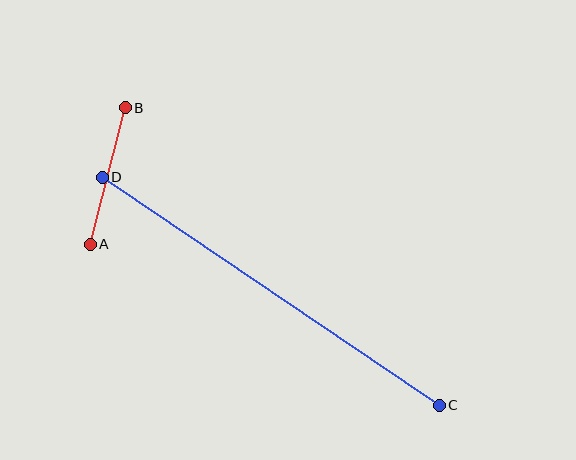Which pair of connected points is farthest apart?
Points C and D are farthest apart.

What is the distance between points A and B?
The distance is approximately 141 pixels.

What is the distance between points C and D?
The distance is approximately 407 pixels.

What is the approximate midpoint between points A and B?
The midpoint is at approximately (108, 176) pixels.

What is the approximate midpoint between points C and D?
The midpoint is at approximately (271, 291) pixels.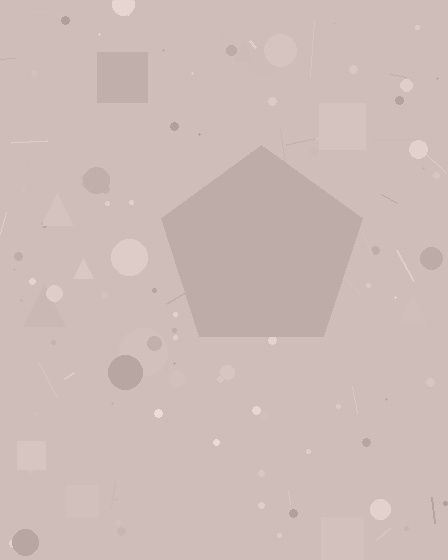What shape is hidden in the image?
A pentagon is hidden in the image.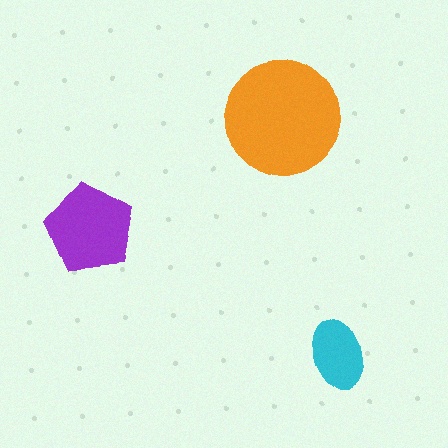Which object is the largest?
The orange circle.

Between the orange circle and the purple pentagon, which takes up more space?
The orange circle.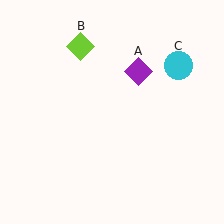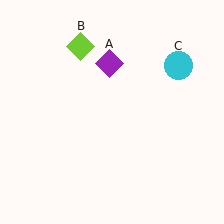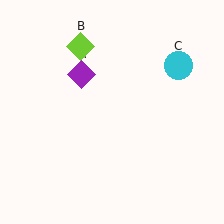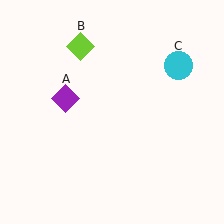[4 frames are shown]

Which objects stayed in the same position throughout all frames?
Lime diamond (object B) and cyan circle (object C) remained stationary.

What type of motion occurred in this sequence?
The purple diamond (object A) rotated counterclockwise around the center of the scene.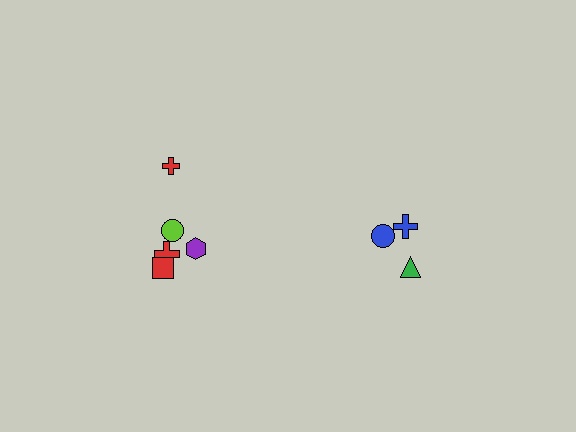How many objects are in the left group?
There are 5 objects.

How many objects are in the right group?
There are 3 objects.